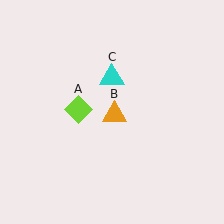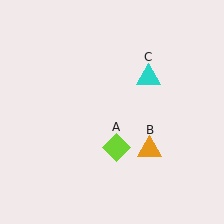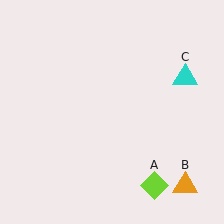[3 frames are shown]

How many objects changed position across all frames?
3 objects changed position: lime diamond (object A), orange triangle (object B), cyan triangle (object C).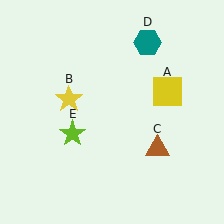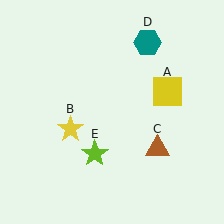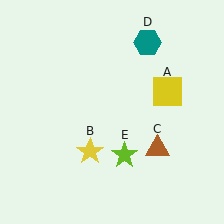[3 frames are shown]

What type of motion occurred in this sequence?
The yellow star (object B), lime star (object E) rotated counterclockwise around the center of the scene.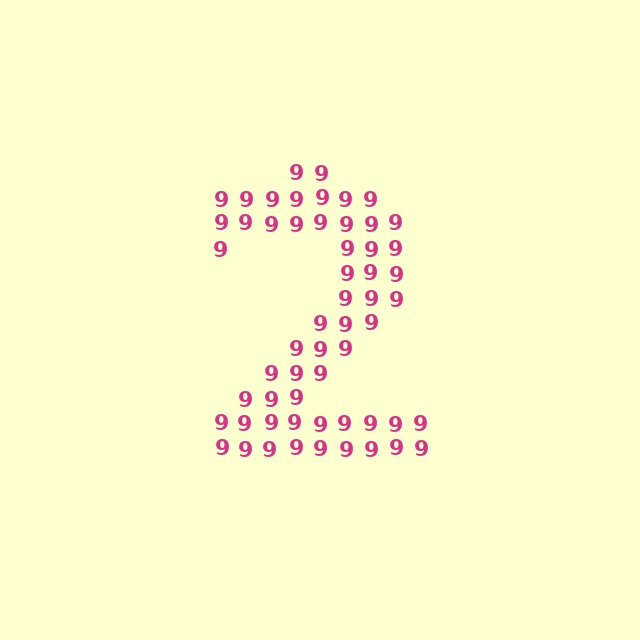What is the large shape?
The large shape is the digit 2.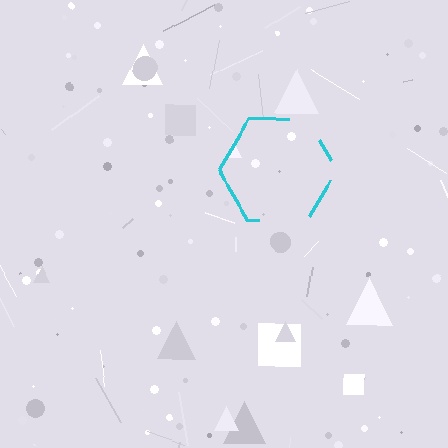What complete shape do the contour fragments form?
The contour fragments form a hexagon.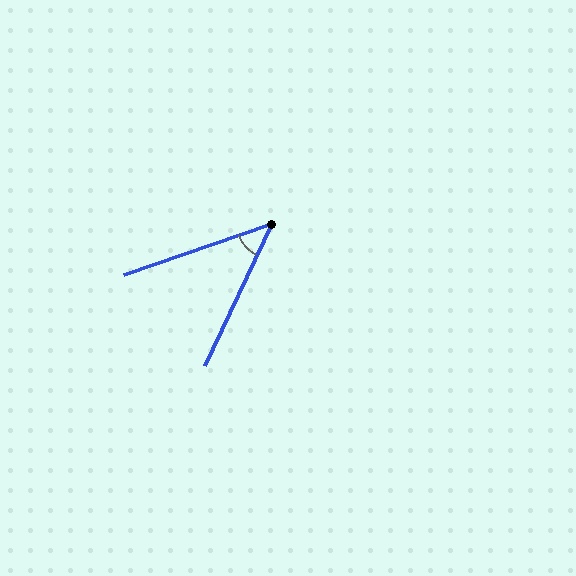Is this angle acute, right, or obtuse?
It is acute.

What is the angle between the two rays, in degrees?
Approximately 45 degrees.